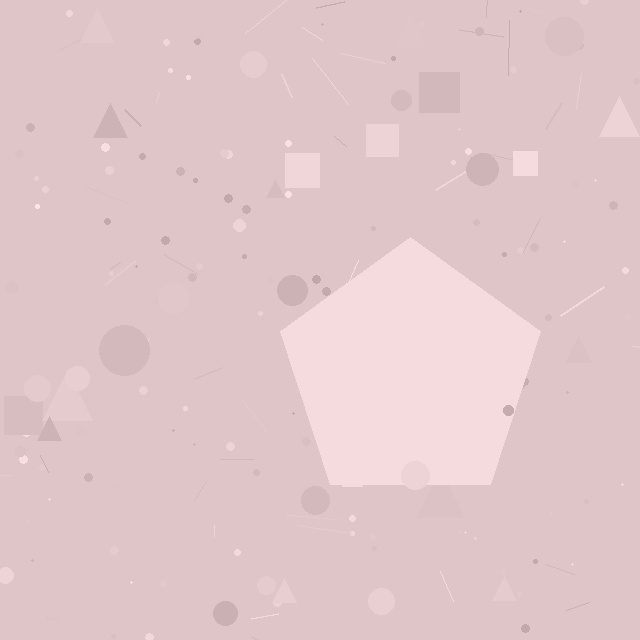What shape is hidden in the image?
A pentagon is hidden in the image.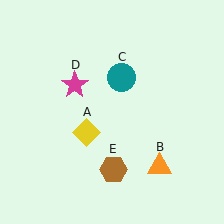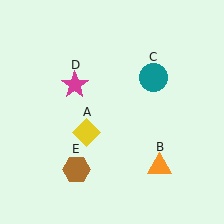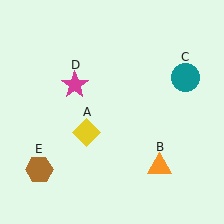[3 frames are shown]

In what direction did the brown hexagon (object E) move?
The brown hexagon (object E) moved left.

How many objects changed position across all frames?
2 objects changed position: teal circle (object C), brown hexagon (object E).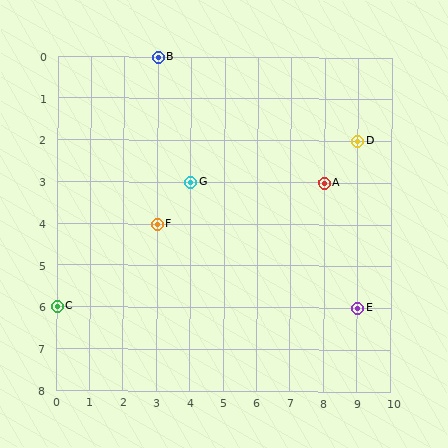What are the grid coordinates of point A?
Point A is at grid coordinates (8, 3).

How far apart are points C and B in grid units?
Points C and B are 3 columns and 6 rows apart (about 6.7 grid units diagonally).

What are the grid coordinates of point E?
Point E is at grid coordinates (9, 6).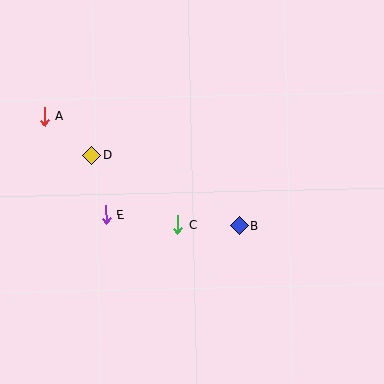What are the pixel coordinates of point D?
Point D is at (92, 155).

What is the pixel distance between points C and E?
The distance between C and E is 72 pixels.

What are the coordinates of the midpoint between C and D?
The midpoint between C and D is at (134, 190).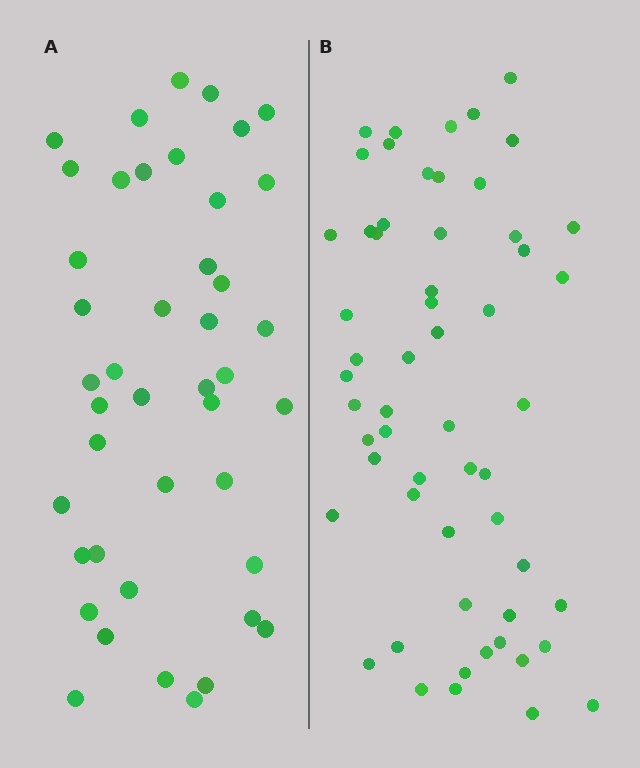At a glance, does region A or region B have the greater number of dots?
Region B (the right region) has more dots.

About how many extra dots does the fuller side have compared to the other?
Region B has approximately 15 more dots than region A.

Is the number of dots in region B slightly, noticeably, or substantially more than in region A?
Region B has noticeably more, but not dramatically so. The ratio is roughly 1.3 to 1.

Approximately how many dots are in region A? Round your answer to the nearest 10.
About 40 dots. (The exact count is 43, which rounds to 40.)